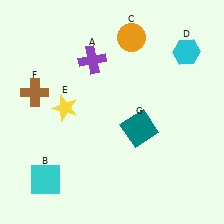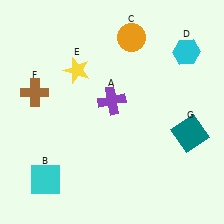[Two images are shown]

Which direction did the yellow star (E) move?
The yellow star (E) moved up.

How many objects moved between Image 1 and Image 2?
3 objects moved between the two images.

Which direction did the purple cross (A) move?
The purple cross (A) moved down.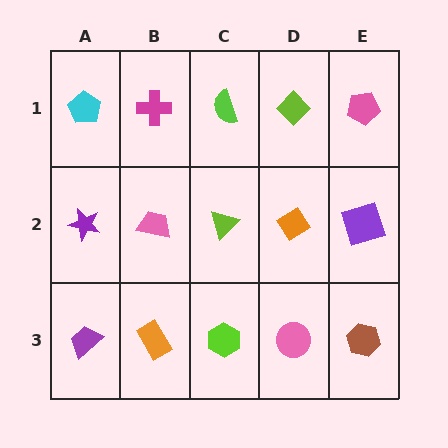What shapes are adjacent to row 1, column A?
A purple star (row 2, column A), a magenta cross (row 1, column B).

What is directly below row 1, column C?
A lime triangle.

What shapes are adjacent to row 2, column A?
A cyan pentagon (row 1, column A), a purple trapezoid (row 3, column A), a pink trapezoid (row 2, column B).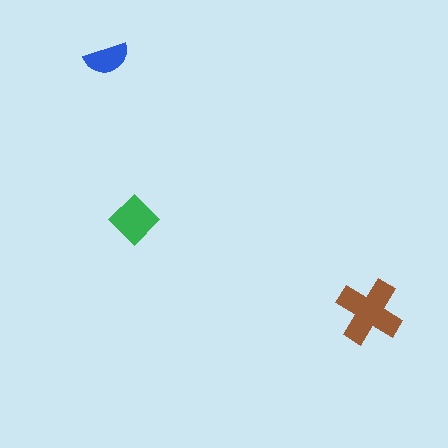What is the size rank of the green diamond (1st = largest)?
2nd.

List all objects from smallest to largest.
The blue semicircle, the green diamond, the brown cross.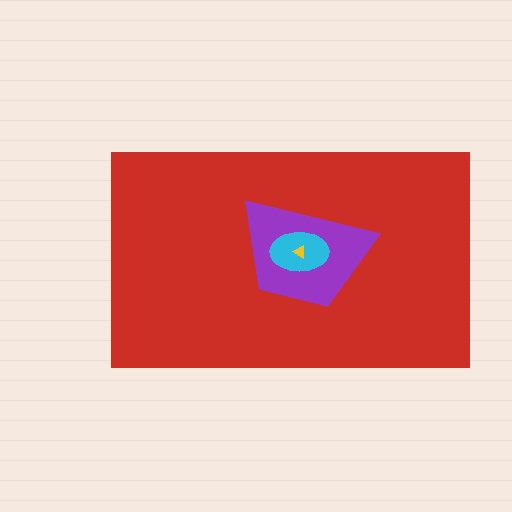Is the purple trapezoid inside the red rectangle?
Yes.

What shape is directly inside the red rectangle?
The purple trapezoid.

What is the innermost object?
The yellow triangle.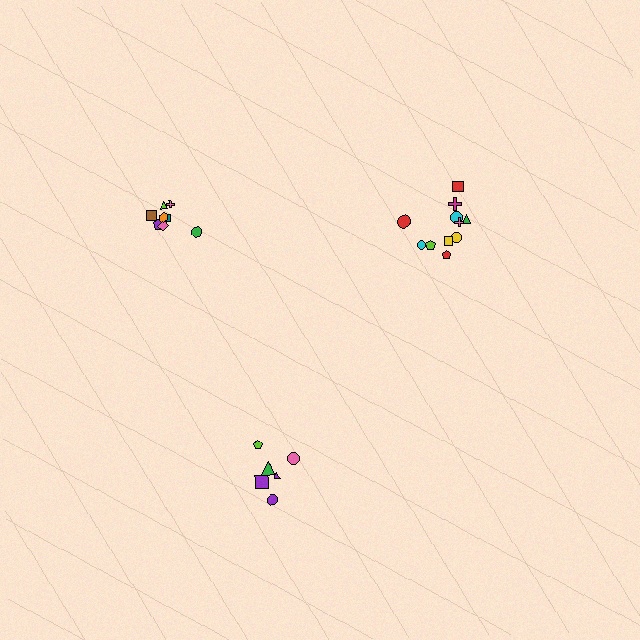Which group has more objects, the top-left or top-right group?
The top-right group.